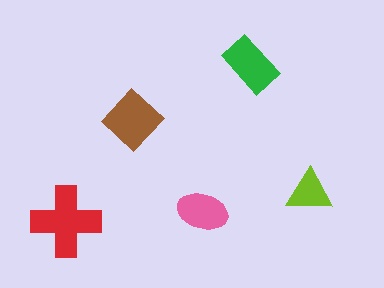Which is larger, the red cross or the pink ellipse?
The red cross.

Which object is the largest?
The red cross.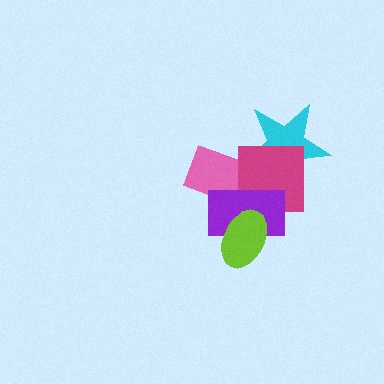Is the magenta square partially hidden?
Yes, it is partially covered by another shape.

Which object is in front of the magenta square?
The purple rectangle is in front of the magenta square.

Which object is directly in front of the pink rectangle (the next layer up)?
The cyan star is directly in front of the pink rectangle.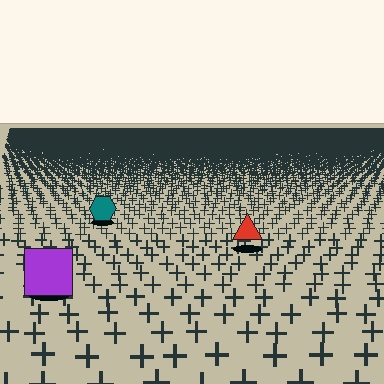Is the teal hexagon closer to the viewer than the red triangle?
No. The red triangle is closer — you can tell from the texture gradient: the ground texture is coarser near it.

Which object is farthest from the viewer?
The teal hexagon is farthest from the viewer. It appears smaller and the ground texture around it is denser.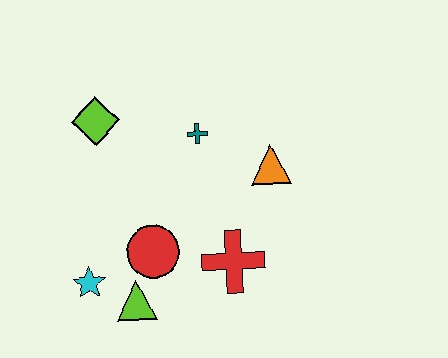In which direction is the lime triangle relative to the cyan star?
The lime triangle is to the right of the cyan star.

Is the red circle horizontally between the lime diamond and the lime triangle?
No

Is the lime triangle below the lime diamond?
Yes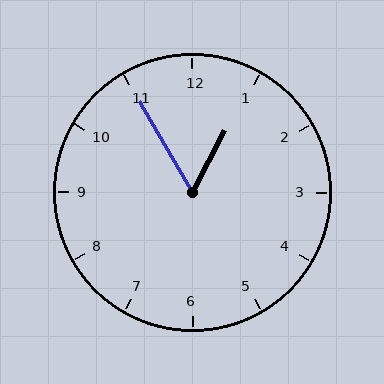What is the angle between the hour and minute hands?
Approximately 58 degrees.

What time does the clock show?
12:55.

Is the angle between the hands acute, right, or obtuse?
It is acute.